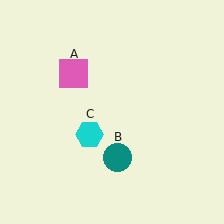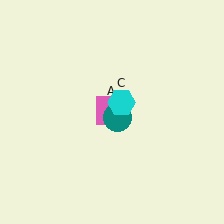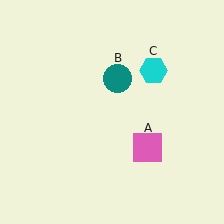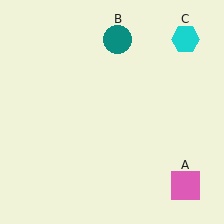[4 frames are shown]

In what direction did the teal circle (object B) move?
The teal circle (object B) moved up.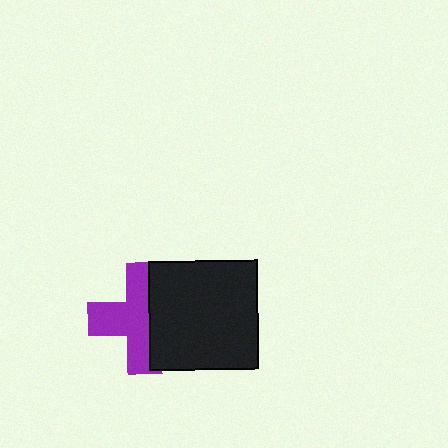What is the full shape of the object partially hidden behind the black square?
The partially hidden object is a purple cross.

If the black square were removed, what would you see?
You would see the complete purple cross.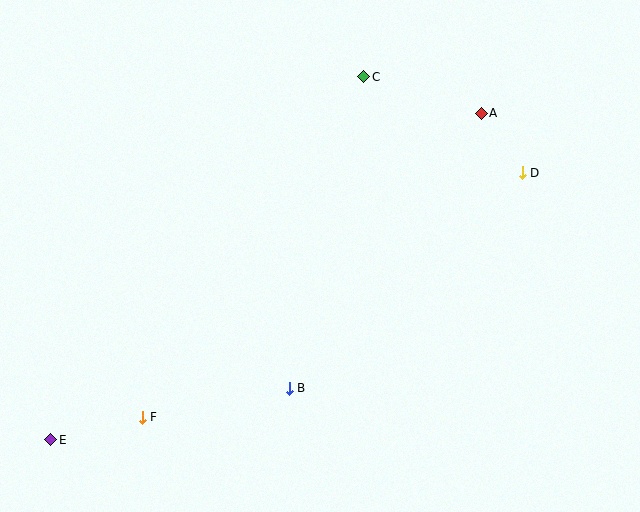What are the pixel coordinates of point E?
Point E is at (51, 440).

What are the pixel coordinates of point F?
Point F is at (142, 417).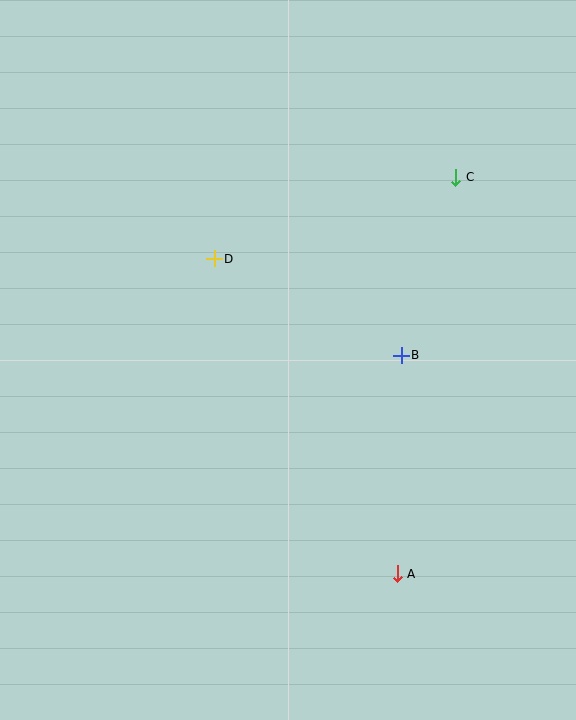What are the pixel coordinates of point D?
Point D is at (214, 259).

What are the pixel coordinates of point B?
Point B is at (401, 355).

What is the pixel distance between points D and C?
The distance between D and C is 255 pixels.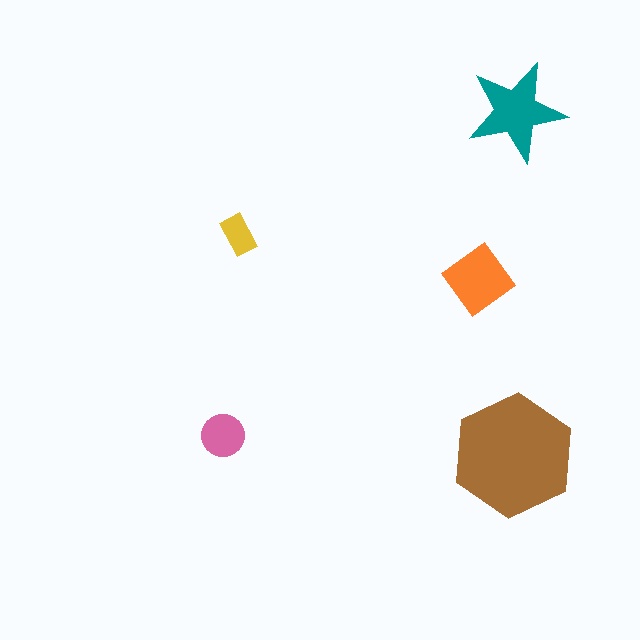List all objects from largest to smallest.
The brown hexagon, the teal star, the orange diamond, the pink circle, the yellow rectangle.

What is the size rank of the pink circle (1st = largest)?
4th.